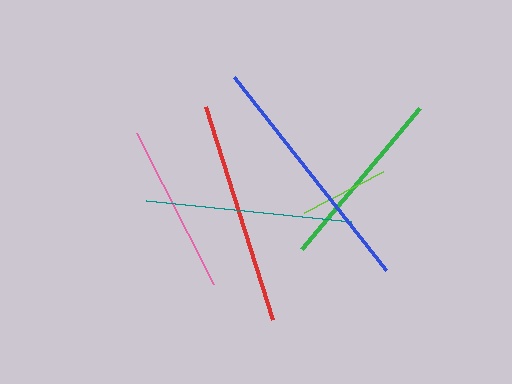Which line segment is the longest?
The blue line is the longest at approximately 247 pixels.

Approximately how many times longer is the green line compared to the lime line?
The green line is approximately 2.1 times the length of the lime line.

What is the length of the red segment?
The red segment is approximately 223 pixels long.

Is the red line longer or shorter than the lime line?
The red line is longer than the lime line.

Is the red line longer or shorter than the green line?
The red line is longer than the green line.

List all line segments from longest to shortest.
From longest to shortest: blue, red, teal, green, pink, lime.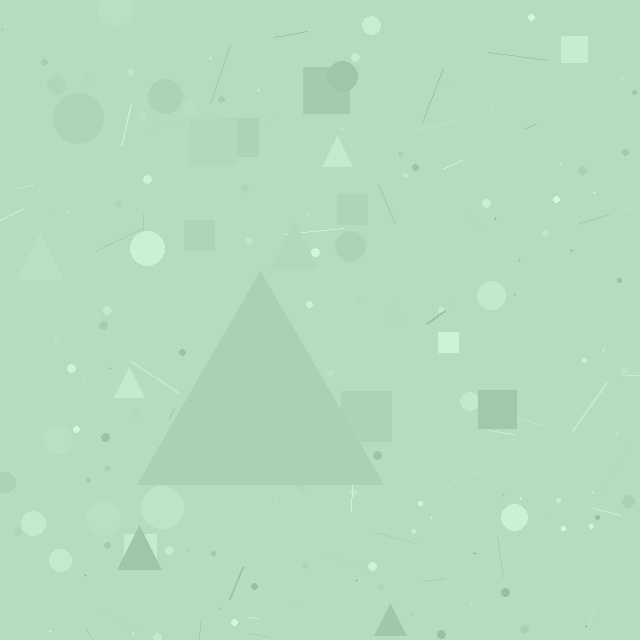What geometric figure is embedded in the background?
A triangle is embedded in the background.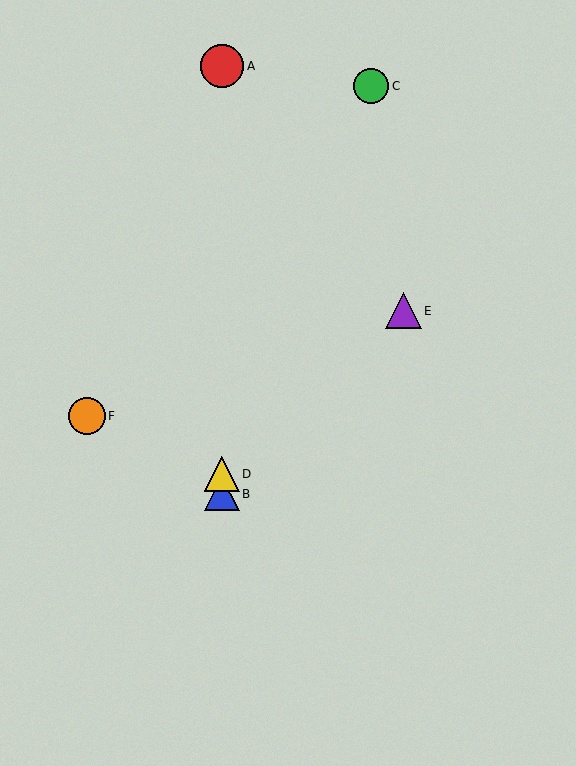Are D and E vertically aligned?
No, D is at x≈222 and E is at x≈404.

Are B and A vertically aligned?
Yes, both are at x≈222.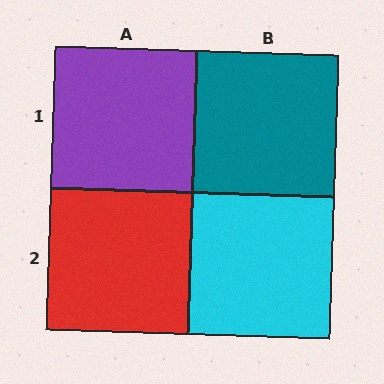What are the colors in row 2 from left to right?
Red, cyan.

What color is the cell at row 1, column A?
Purple.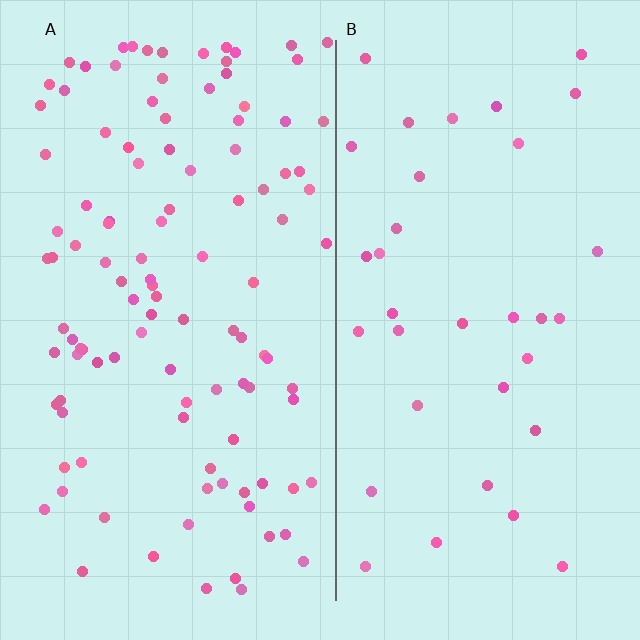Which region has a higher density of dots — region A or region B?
A (the left).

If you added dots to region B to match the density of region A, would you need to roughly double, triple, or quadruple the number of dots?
Approximately triple.